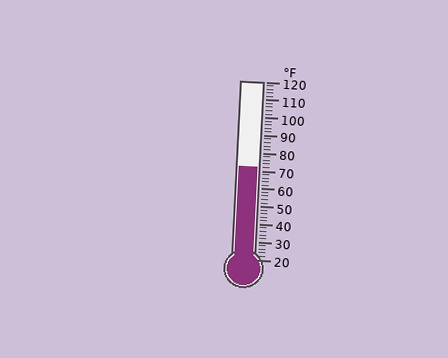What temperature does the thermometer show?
The thermometer shows approximately 72°F.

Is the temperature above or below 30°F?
The temperature is above 30°F.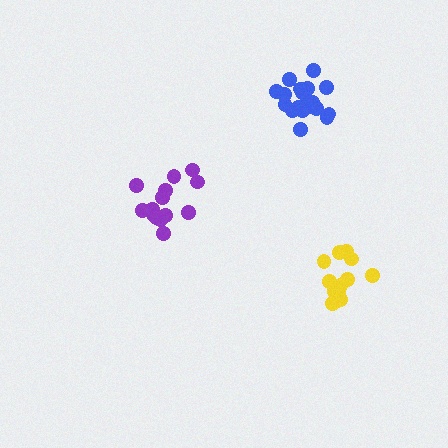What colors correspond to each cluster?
The clusters are colored: blue, yellow, purple.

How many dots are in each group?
Group 1: 19 dots, Group 2: 13 dots, Group 3: 14 dots (46 total).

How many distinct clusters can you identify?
There are 3 distinct clusters.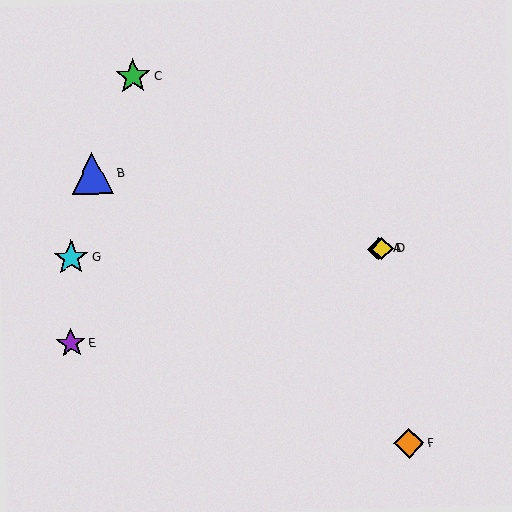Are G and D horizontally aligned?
Yes, both are at y≈258.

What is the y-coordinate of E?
Object E is at y≈343.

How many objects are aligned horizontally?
3 objects (A, D, G) are aligned horizontally.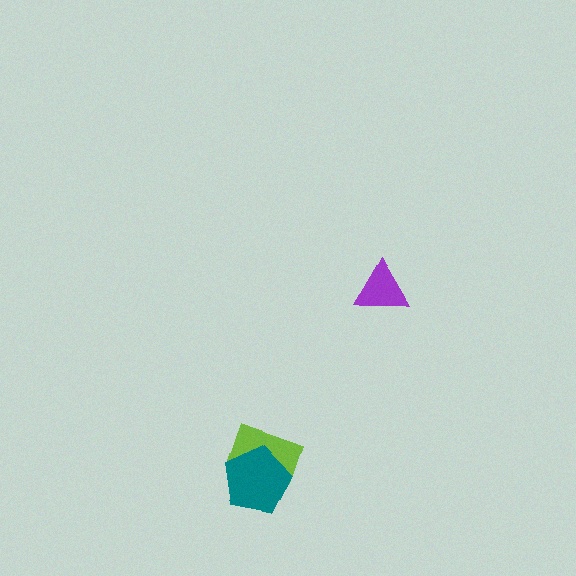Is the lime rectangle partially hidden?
Yes, it is partially covered by another shape.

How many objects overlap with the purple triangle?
0 objects overlap with the purple triangle.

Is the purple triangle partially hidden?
No, no other shape covers it.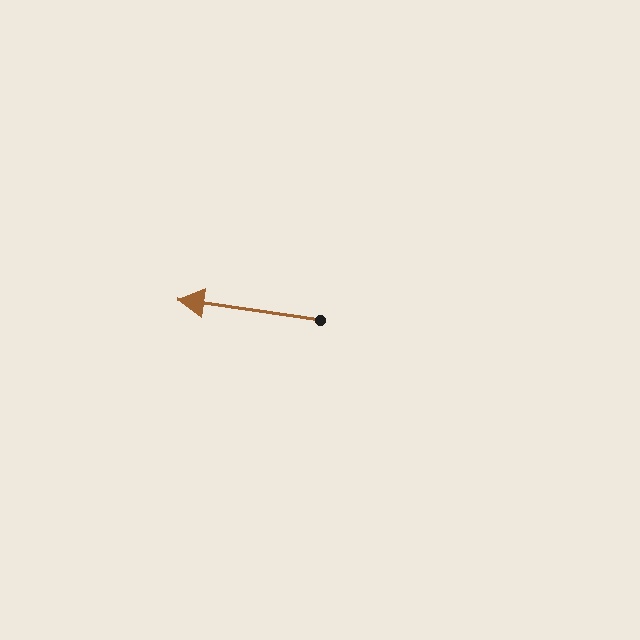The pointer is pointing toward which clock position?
Roughly 9 o'clock.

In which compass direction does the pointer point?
West.